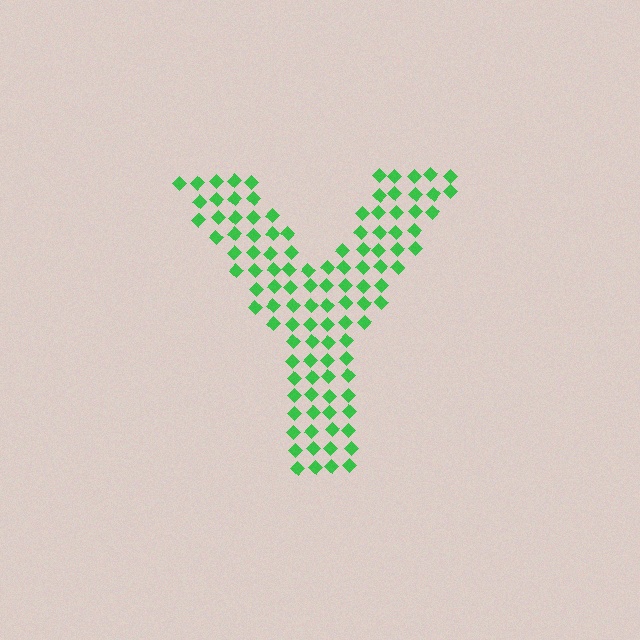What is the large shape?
The large shape is the letter Y.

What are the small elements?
The small elements are diamonds.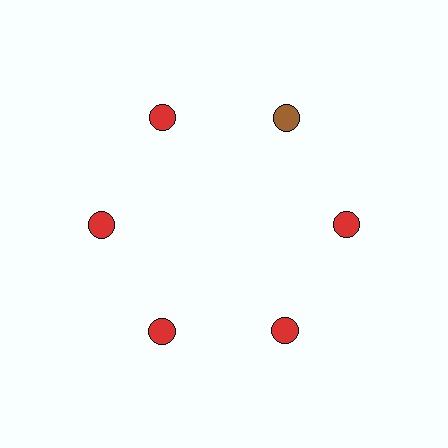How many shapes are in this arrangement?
There are 6 shapes arranged in a ring pattern.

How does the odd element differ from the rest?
It has a different color: brown instead of red.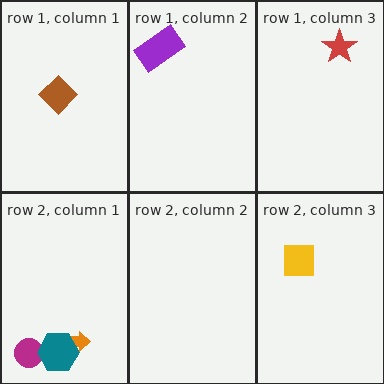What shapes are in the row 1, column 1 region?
The brown diamond.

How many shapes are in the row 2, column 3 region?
1.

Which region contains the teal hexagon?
The row 2, column 1 region.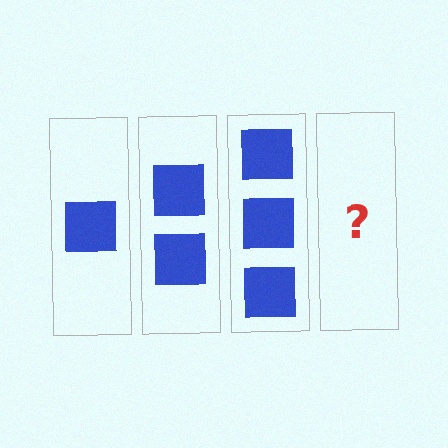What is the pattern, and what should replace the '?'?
The pattern is that each step adds one more square. The '?' should be 4 squares.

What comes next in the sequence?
The next element should be 4 squares.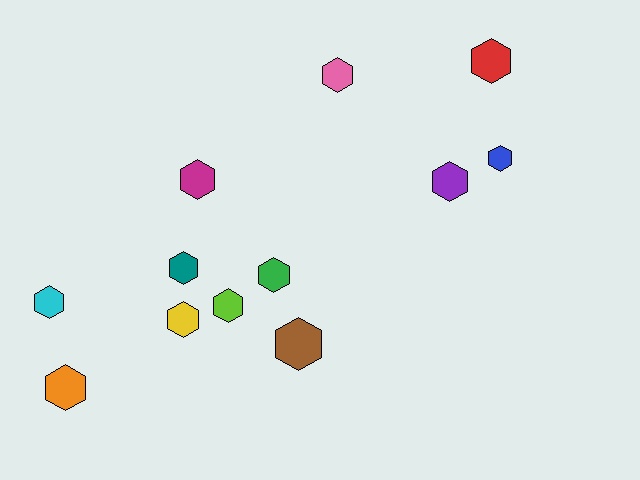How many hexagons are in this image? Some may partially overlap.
There are 12 hexagons.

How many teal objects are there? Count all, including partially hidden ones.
There is 1 teal object.